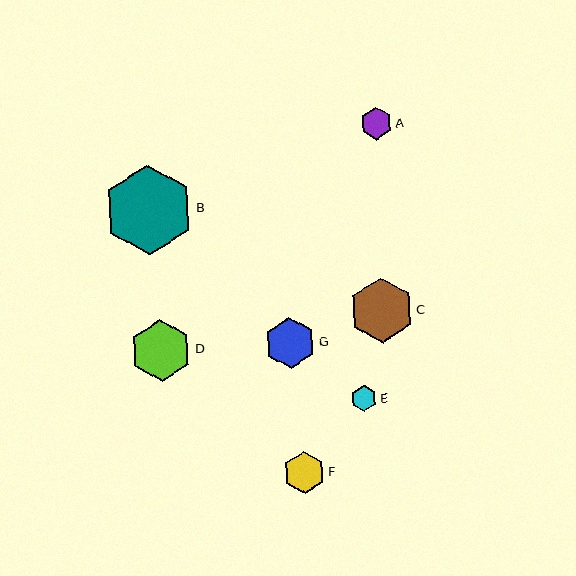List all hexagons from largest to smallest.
From largest to smallest: B, C, D, G, F, A, E.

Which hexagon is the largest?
Hexagon B is the largest with a size of approximately 89 pixels.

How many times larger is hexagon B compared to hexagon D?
Hexagon B is approximately 1.5 times the size of hexagon D.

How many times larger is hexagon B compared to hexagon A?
Hexagon B is approximately 2.8 times the size of hexagon A.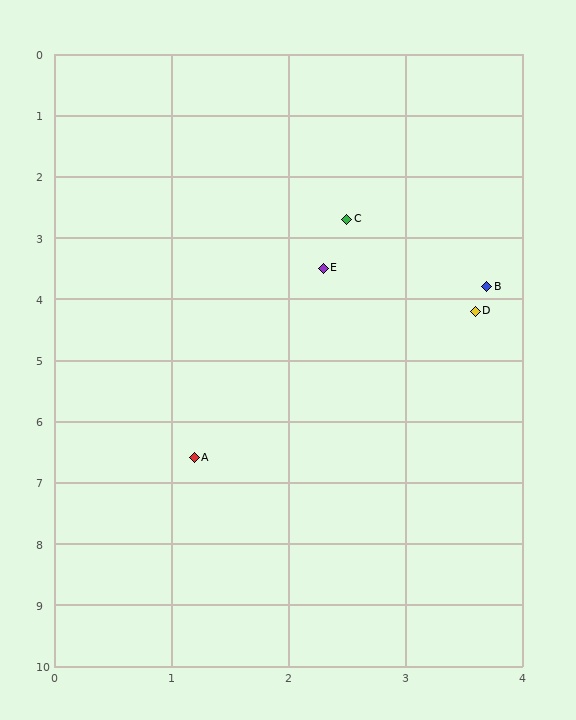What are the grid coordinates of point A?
Point A is at approximately (1.2, 6.6).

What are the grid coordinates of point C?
Point C is at approximately (2.5, 2.7).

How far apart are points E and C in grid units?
Points E and C are about 0.8 grid units apart.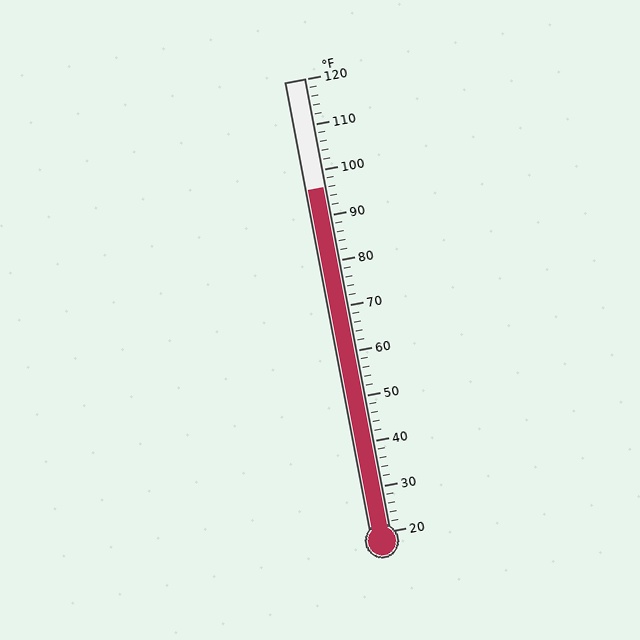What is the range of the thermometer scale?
The thermometer scale ranges from 20°F to 120°F.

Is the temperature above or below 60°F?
The temperature is above 60°F.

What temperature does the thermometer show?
The thermometer shows approximately 96°F.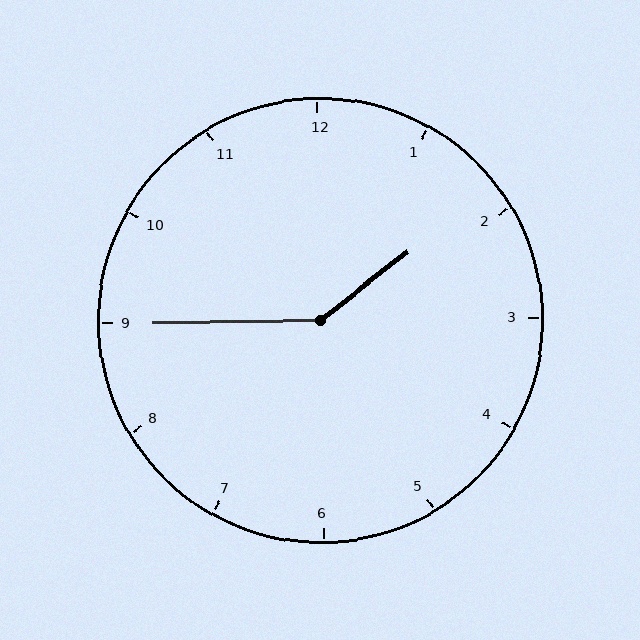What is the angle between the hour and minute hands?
Approximately 142 degrees.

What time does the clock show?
1:45.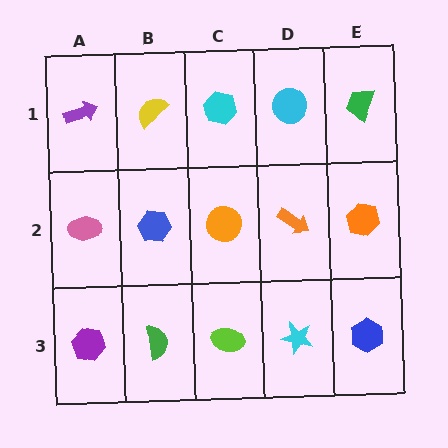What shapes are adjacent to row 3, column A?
A pink ellipse (row 2, column A), a green semicircle (row 3, column B).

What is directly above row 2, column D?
A cyan circle.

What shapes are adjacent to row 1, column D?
An orange arrow (row 2, column D), a cyan hexagon (row 1, column C), a green trapezoid (row 1, column E).